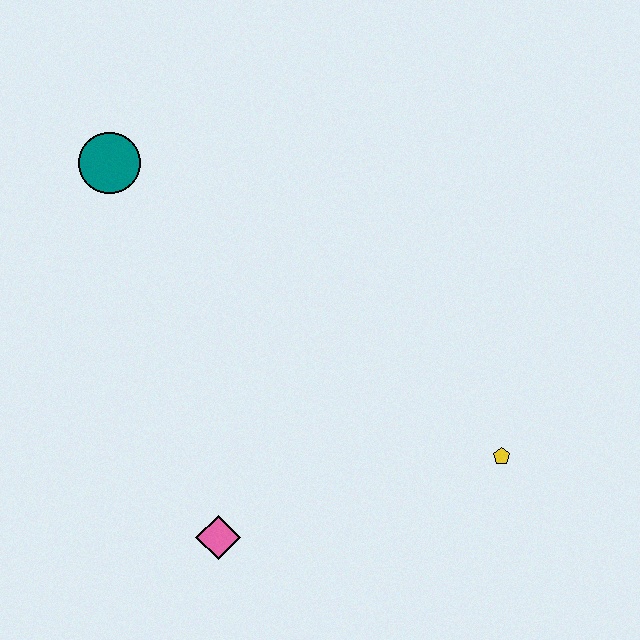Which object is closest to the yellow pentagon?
The pink diamond is closest to the yellow pentagon.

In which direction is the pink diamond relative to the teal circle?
The pink diamond is below the teal circle.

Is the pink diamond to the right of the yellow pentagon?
No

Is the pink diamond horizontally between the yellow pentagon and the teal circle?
Yes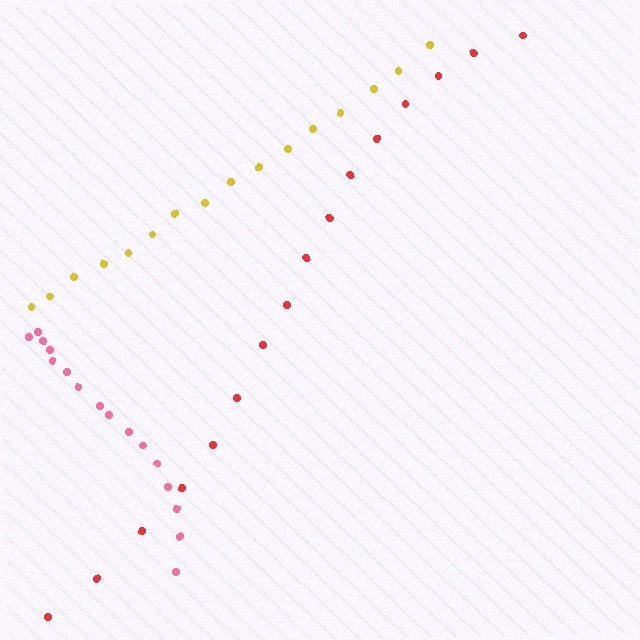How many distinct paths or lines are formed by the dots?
There are 3 distinct paths.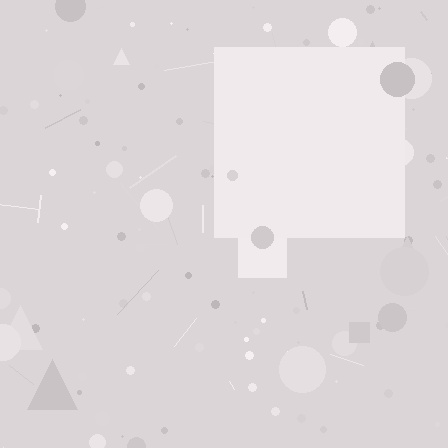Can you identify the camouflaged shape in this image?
The camouflaged shape is a square.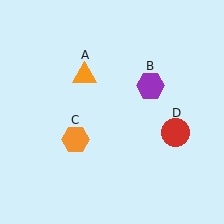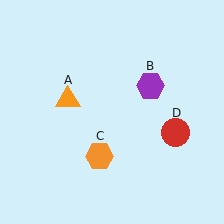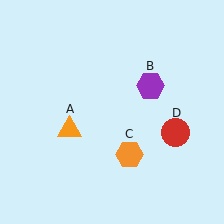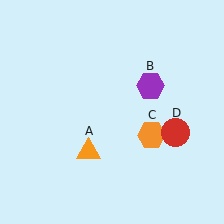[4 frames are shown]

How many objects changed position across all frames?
2 objects changed position: orange triangle (object A), orange hexagon (object C).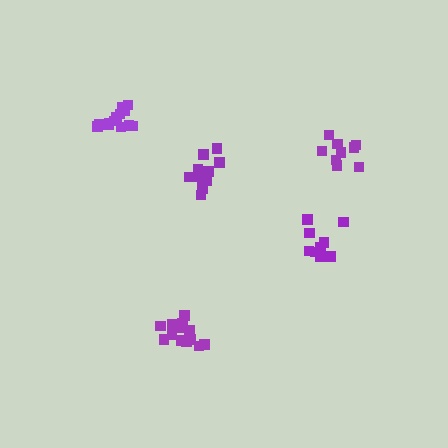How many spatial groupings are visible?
There are 5 spatial groupings.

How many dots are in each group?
Group 1: 9 dots, Group 2: 14 dots, Group 3: 13 dots, Group 4: 13 dots, Group 5: 10 dots (59 total).